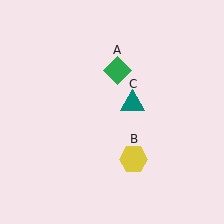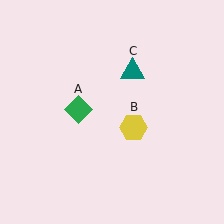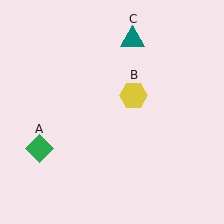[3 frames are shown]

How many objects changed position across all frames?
3 objects changed position: green diamond (object A), yellow hexagon (object B), teal triangle (object C).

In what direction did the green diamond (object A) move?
The green diamond (object A) moved down and to the left.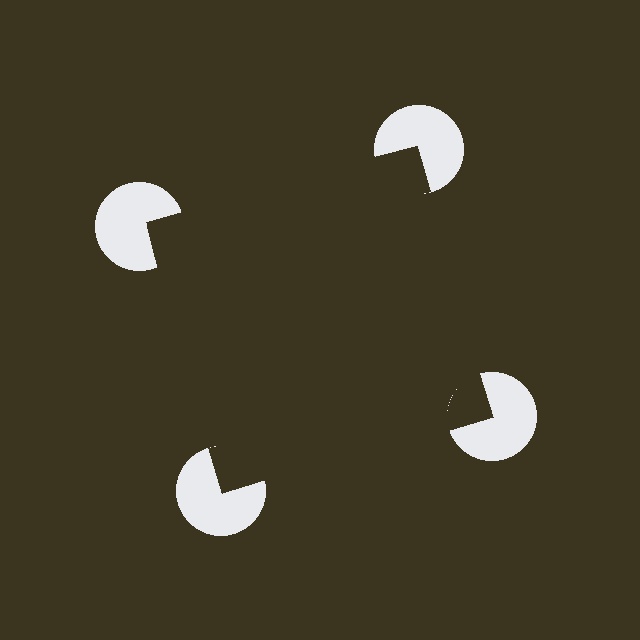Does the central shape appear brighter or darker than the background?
It typically appears slightly darker than the background, even though no actual brightness change is drawn.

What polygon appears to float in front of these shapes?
An illusory square — its edges are inferred from the aligned wedge cuts in the pac-man discs, not physically drawn.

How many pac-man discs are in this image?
There are 4 — one at each vertex of the illusory square.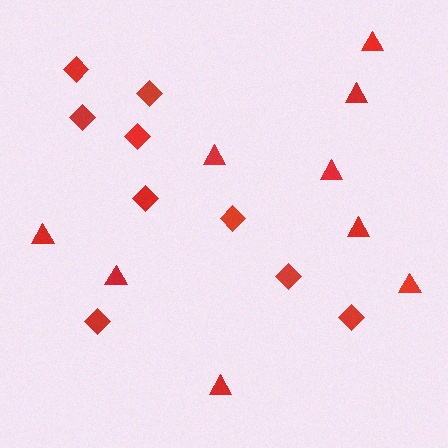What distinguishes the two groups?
There are 2 groups: one group of triangles (9) and one group of diamonds (9).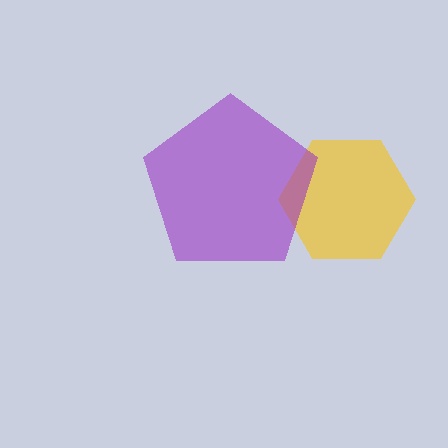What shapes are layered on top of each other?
The layered shapes are: a yellow hexagon, a purple pentagon.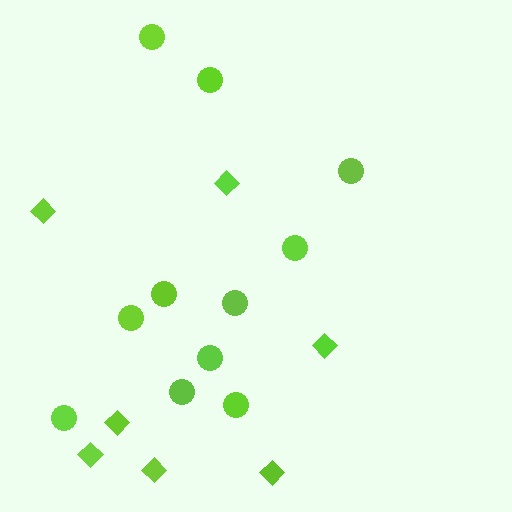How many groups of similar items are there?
There are 2 groups: one group of circles (11) and one group of diamonds (7).